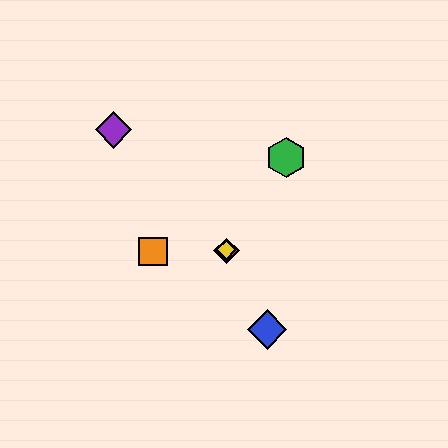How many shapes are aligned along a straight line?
3 shapes (the red diamond, the blue diamond, the yellow diamond) are aligned along a straight line.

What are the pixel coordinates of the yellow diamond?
The yellow diamond is at (226, 250).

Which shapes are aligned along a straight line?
The red diamond, the blue diamond, the yellow diamond are aligned along a straight line.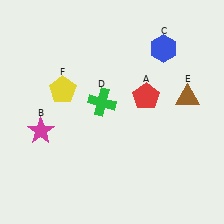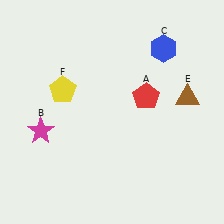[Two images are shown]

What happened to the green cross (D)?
The green cross (D) was removed in Image 2. It was in the top-left area of Image 1.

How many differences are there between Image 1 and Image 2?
There is 1 difference between the two images.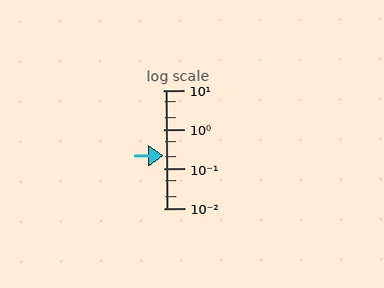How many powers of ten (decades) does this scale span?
The scale spans 3 decades, from 0.01 to 10.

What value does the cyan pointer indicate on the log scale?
The pointer indicates approximately 0.21.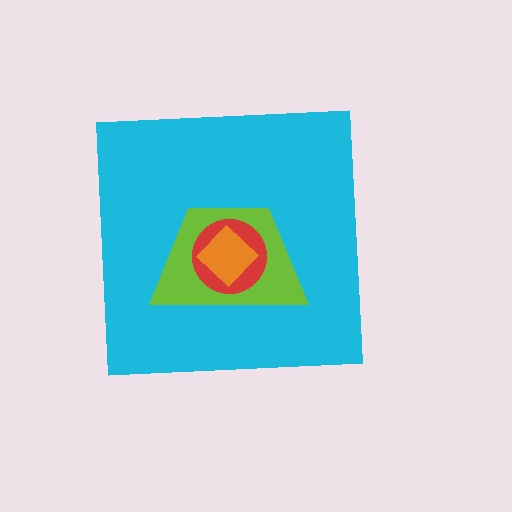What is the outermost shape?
The cyan square.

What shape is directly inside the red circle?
The orange diamond.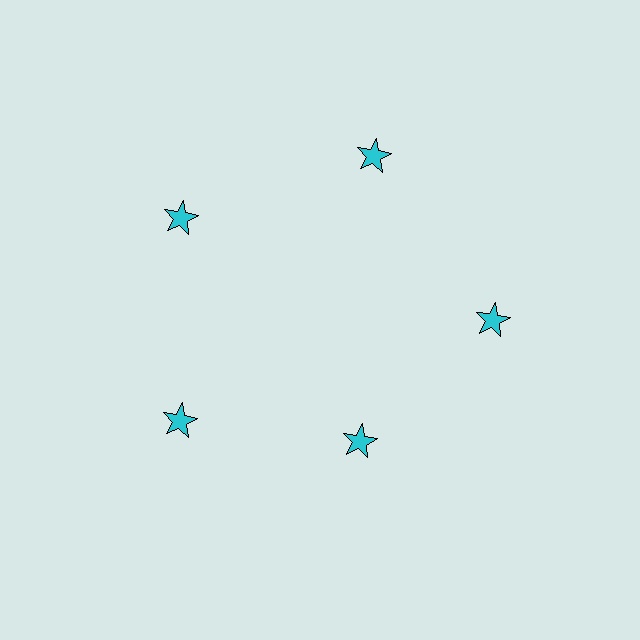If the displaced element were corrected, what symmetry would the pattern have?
It would have 5-fold rotational symmetry — the pattern would map onto itself every 72 degrees.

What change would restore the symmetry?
The symmetry would be restored by moving it outward, back onto the ring so that all 5 stars sit at equal angles and equal distance from the center.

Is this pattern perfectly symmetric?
No. The 5 cyan stars are arranged in a ring, but one element near the 5 o'clock position is pulled inward toward the center, breaking the 5-fold rotational symmetry.